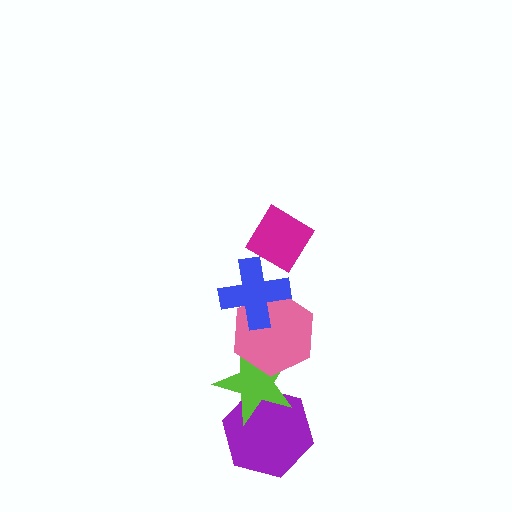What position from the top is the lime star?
The lime star is 4th from the top.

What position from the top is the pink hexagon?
The pink hexagon is 3rd from the top.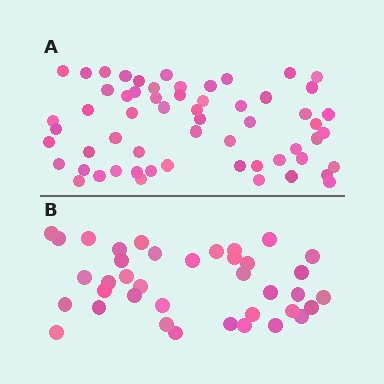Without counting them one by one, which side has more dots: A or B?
Region A (the top region) has more dots.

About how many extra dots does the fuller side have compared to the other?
Region A has approximately 20 more dots than region B.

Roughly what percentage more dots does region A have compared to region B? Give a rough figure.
About 55% more.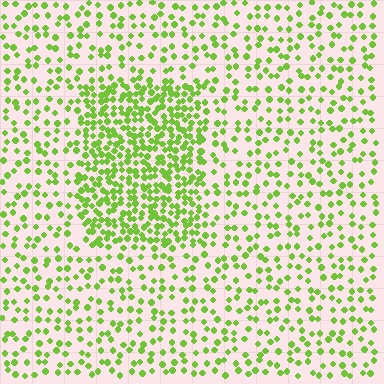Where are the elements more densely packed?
The elements are more densely packed inside the rectangle boundary.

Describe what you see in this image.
The image contains small lime elements arranged at two different densities. A rectangle-shaped region is visible where the elements are more densely packed than the surrounding area.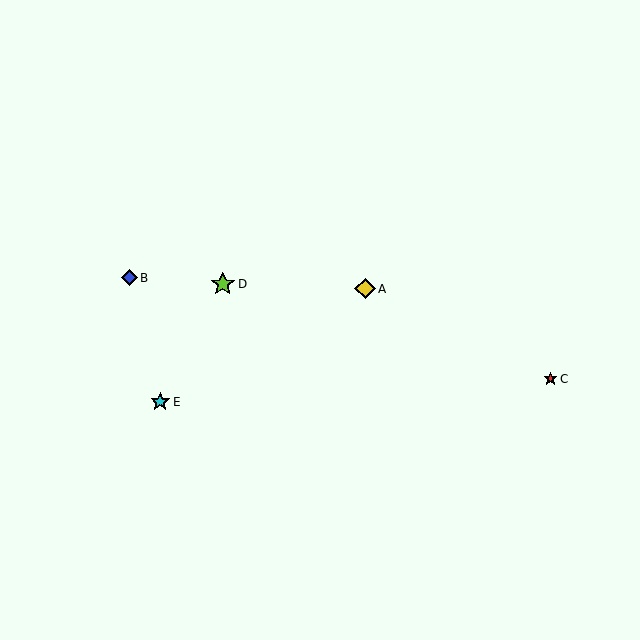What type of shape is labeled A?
Shape A is a yellow diamond.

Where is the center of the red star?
The center of the red star is at (551, 379).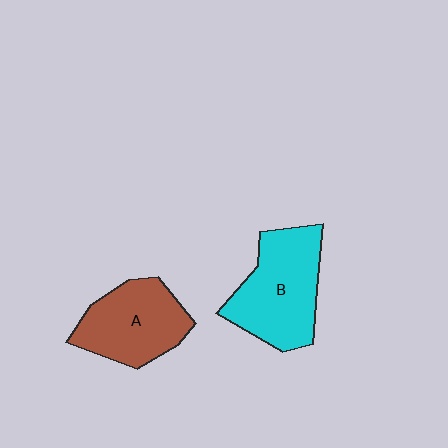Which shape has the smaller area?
Shape A (brown).